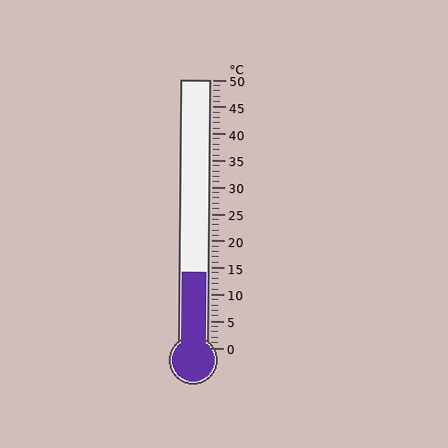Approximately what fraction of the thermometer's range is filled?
The thermometer is filled to approximately 30% of its range.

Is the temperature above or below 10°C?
The temperature is above 10°C.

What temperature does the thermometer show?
The thermometer shows approximately 14°C.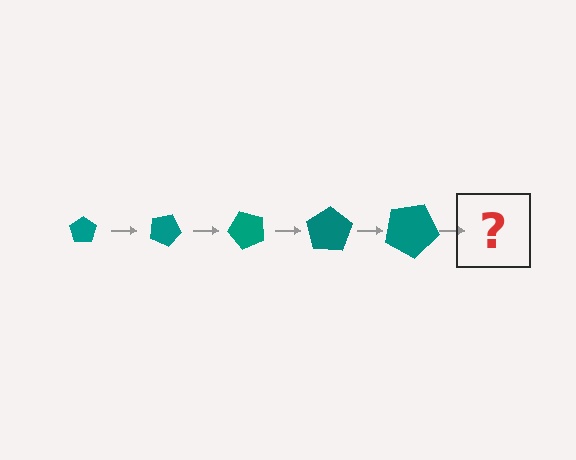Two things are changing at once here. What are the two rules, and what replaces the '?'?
The two rules are that the pentagon grows larger each step and it rotates 25 degrees each step. The '?' should be a pentagon, larger than the previous one and rotated 125 degrees from the start.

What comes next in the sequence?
The next element should be a pentagon, larger than the previous one and rotated 125 degrees from the start.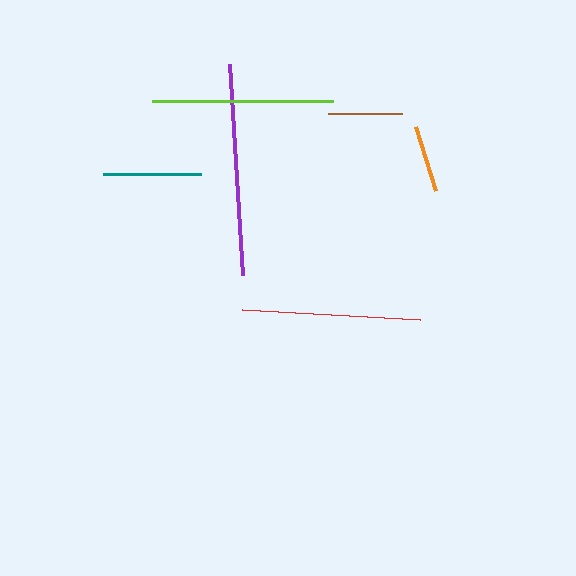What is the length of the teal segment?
The teal segment is approximately 97 pixels long.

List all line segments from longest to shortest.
From longest to shortest: purple, lime, red, teal, brown, orange.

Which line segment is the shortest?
The orange line is the shortest at approximately 68 pixels.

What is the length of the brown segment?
The brown segment is approximately 74 pixels long.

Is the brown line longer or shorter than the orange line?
The brown line is longer than the orange line.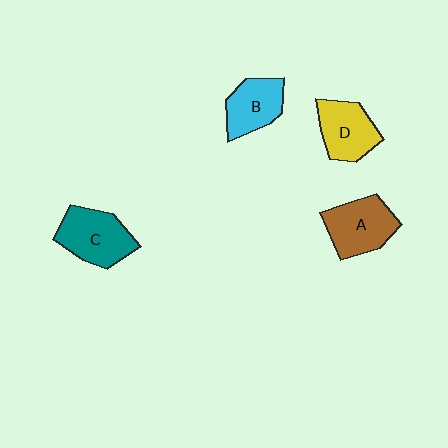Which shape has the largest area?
Shape C (teal).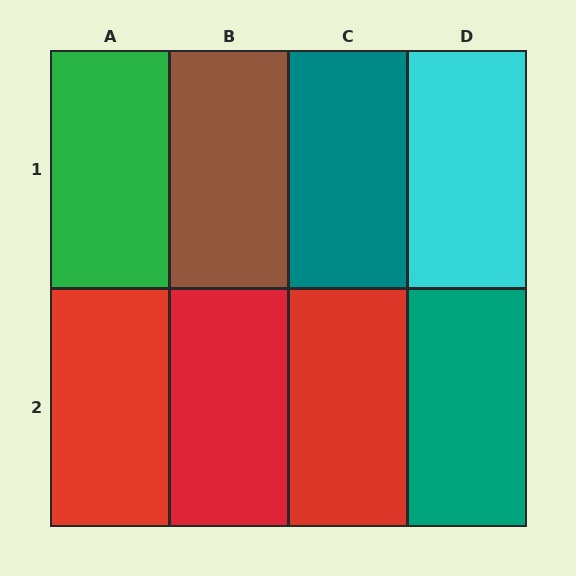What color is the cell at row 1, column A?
Green.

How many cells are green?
1 cell is green.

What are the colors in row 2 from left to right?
Red, red, red, teal.